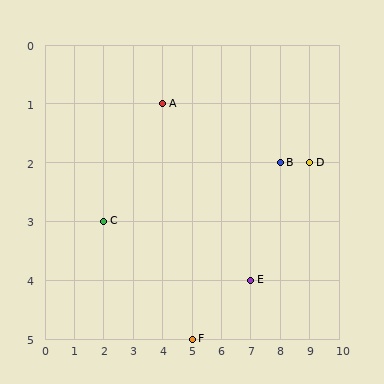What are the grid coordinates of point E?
Point E is at grid coordinates (7, 4).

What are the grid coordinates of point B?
Point B is at grid coordinates (8, 2).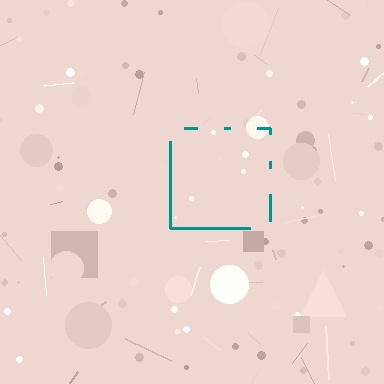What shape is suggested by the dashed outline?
The dashed outline suggests a square.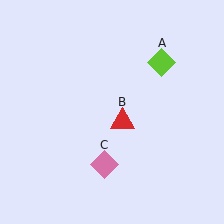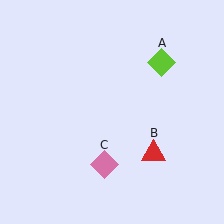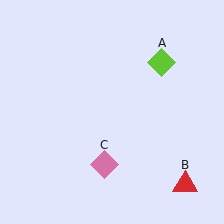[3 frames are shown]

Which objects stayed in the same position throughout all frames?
Lime diamond (object A) and pink diamond (object C) remained stationary.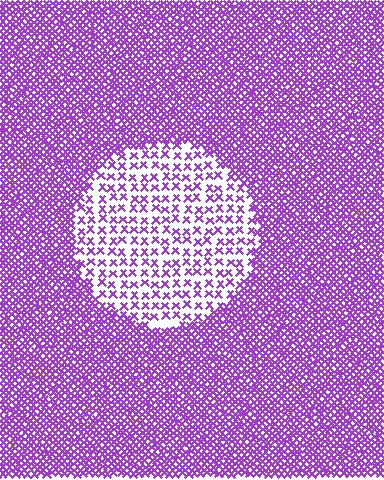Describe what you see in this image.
The image contains small purple elements arranged at two different densities. A circle-shaped region is visible where the elements are less densely packed than the surrounding area.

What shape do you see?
I see a circle.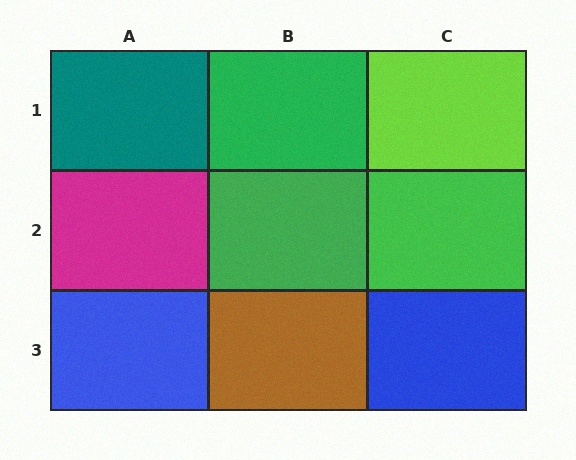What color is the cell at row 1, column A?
Teal.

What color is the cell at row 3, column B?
Brown.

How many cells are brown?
1 cell is brown.